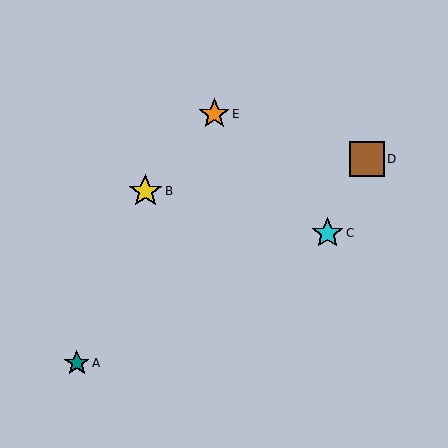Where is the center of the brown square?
The center of the brown square is at (367, 159).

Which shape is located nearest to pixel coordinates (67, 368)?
The teal star (labeled A) at (77, 363) is nearest to that location.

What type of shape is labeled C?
Shape C is a cyan star.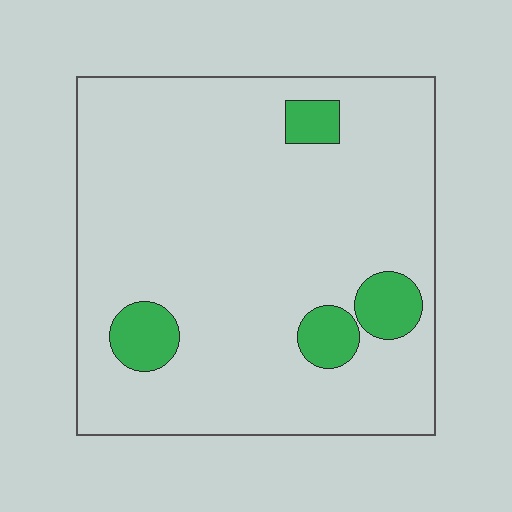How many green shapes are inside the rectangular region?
4.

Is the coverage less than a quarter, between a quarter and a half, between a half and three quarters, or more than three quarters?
Less than a quarter.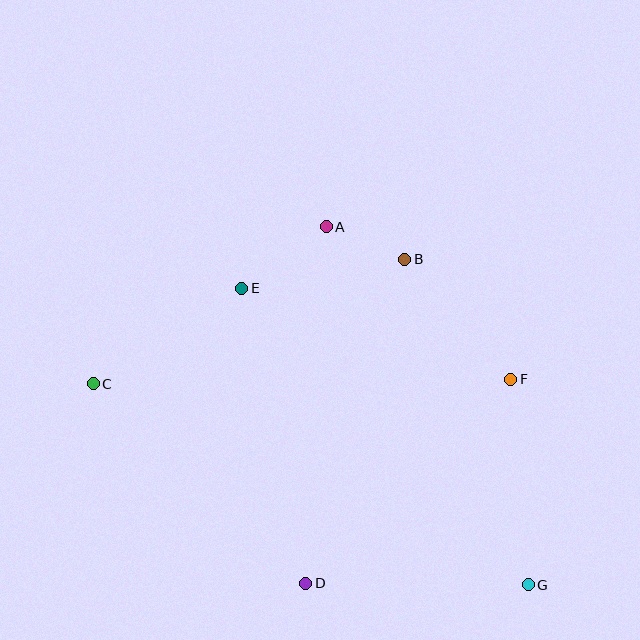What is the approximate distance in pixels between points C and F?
The distance between C and F is approximately 418 pixels.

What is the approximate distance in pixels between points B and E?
The distance between B and E is approximately 166 pixels.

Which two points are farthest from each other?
Points C and G are farthest from each other.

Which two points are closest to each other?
Points A and B are closest to each other.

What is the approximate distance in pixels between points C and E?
The distance between C and E is approximately 177 pixels.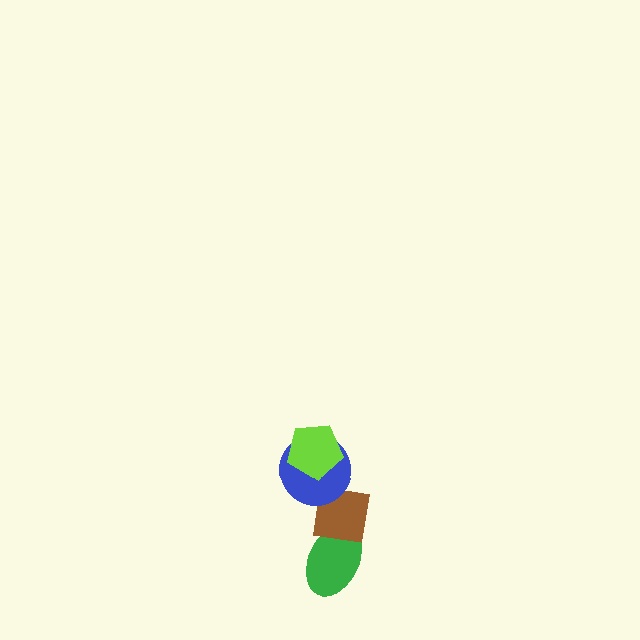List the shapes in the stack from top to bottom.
From top to bottom: the lime pentagon, the blue circle, the brown square, the green ellipse.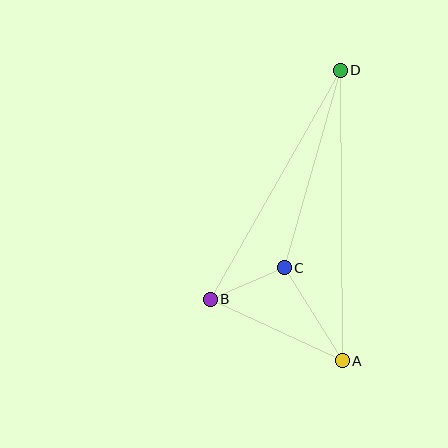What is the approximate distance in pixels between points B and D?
The distance between B and D is approximately 263 pixels.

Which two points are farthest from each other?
Points A and D are farthest from each other.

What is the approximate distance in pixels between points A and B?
The distance between A and B is approximately 146 pixels.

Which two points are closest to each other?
Points B and C are closest to each other.